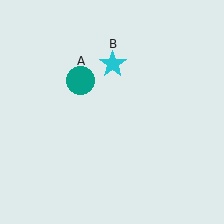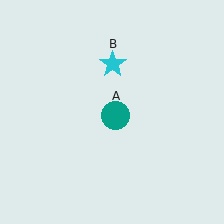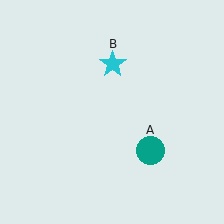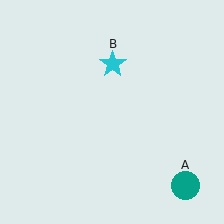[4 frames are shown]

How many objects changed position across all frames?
1 object changed position: teal circle (object A).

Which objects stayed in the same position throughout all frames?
Cyan star (object B) remained stationary.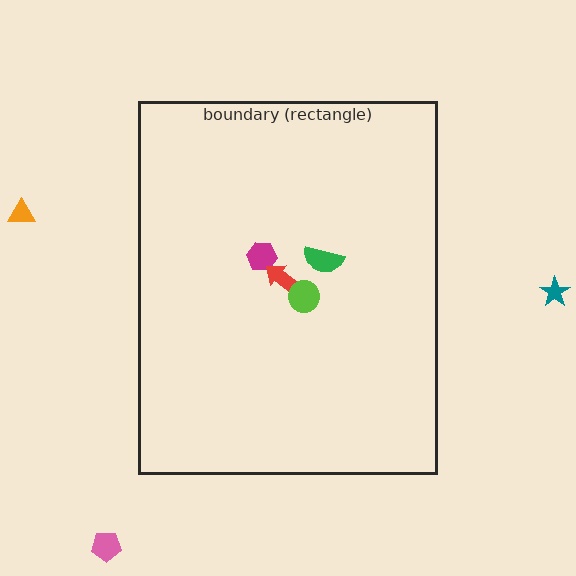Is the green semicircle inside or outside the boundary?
Inside.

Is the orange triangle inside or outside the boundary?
Outside.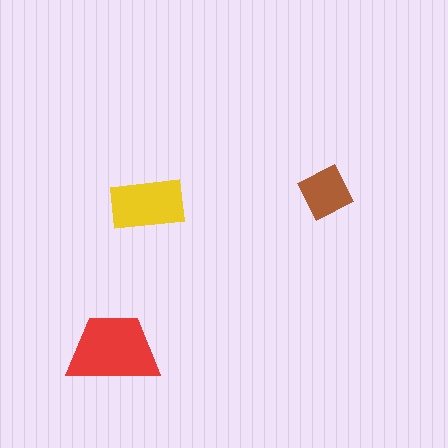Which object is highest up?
The brown square is topmost.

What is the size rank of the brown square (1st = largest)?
3rd.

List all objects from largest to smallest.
The red trapezoid, the yellow rectangle, the brown square.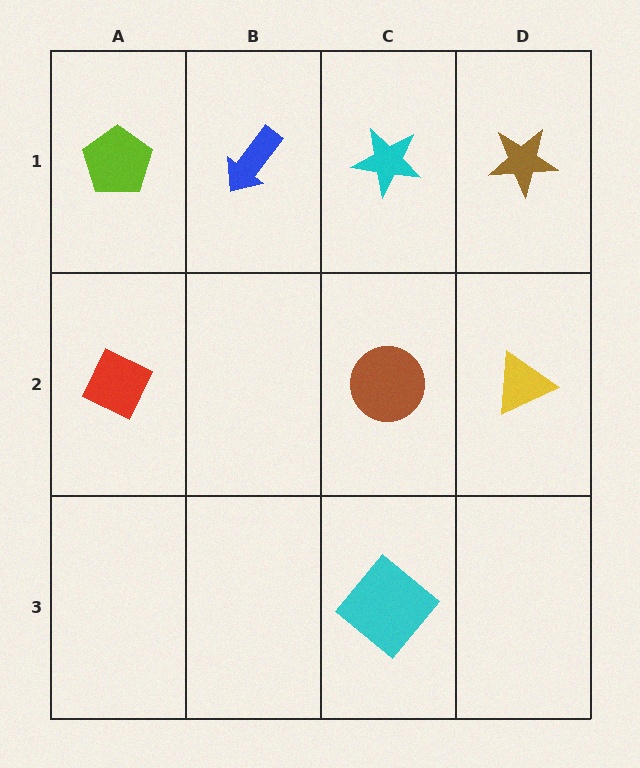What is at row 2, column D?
A yellow triangle.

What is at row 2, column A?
A red diamond.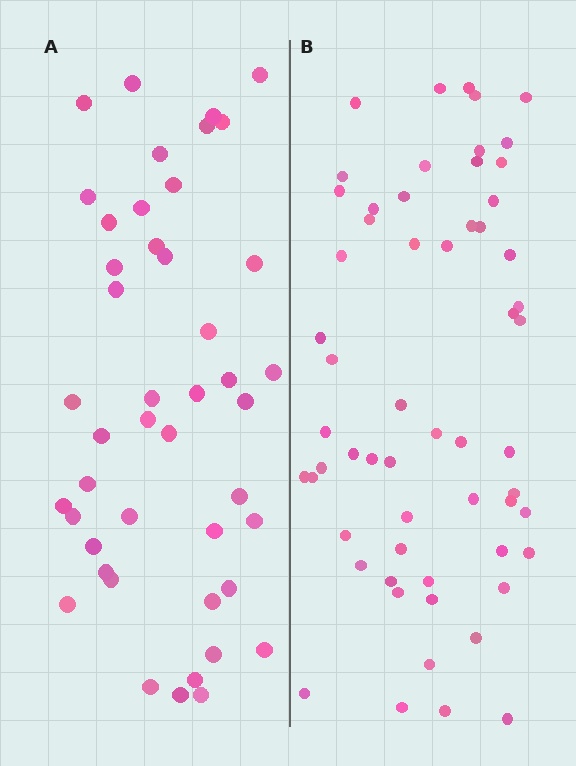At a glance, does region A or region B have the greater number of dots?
Region B (the right region) has more dots.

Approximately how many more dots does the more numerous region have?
Region B has approximately 15 more dots than region A.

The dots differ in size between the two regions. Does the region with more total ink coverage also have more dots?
No. Region A has more total ink coverage because its dots are larger, but region B actually contains more individual dots. Total area can be misleading — the number of items is what matters here.